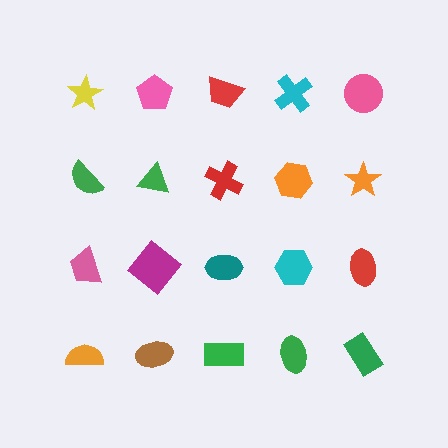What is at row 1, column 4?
A cyan cross.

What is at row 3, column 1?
A pink trapezoid.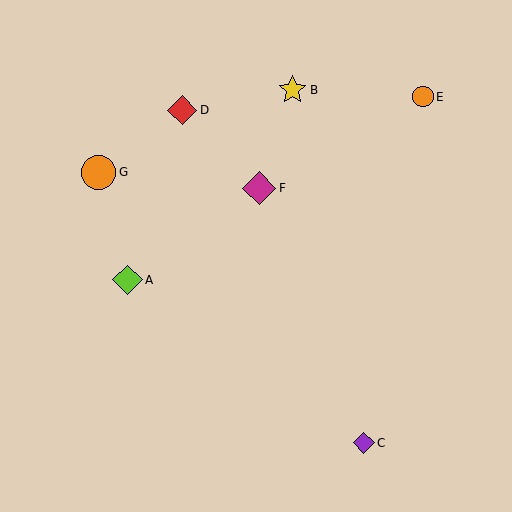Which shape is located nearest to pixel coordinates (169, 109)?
The red diamond (labeled D) at (182, 110) is nearest to that location.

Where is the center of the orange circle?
The center of the orange circle is at (99, 172).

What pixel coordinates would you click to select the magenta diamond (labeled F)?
Click at (259, 188) to select the magenta diamond F.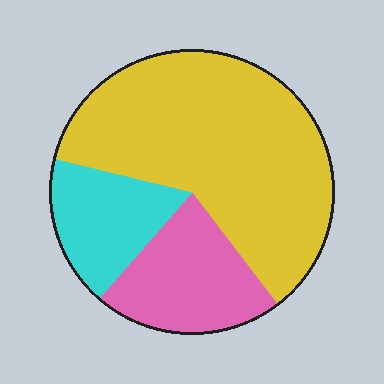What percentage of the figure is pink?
Pink takes up about one fifth (1/5) of the figure.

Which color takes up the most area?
Yellow, at roughly 60%.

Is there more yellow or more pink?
Yellow.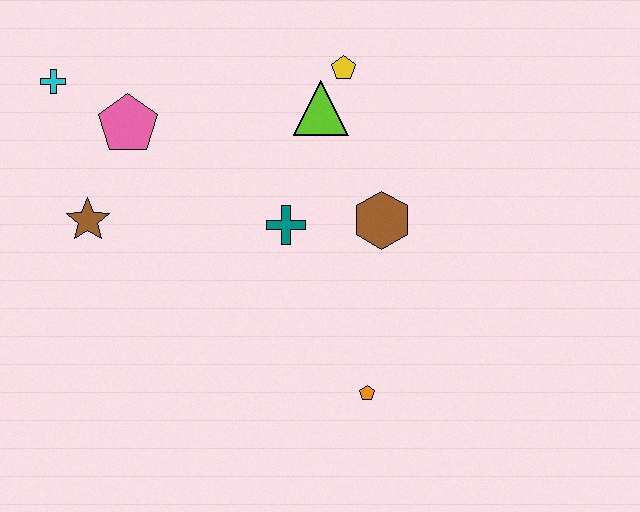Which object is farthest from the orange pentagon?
The cyan cross is farthest from the orange pentagon.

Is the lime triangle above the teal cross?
Yes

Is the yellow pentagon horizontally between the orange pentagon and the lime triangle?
Yes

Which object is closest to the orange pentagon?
The brown hexagon is closest to the orange pentagon.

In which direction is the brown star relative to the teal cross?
The brown star is to the left of the teal cross.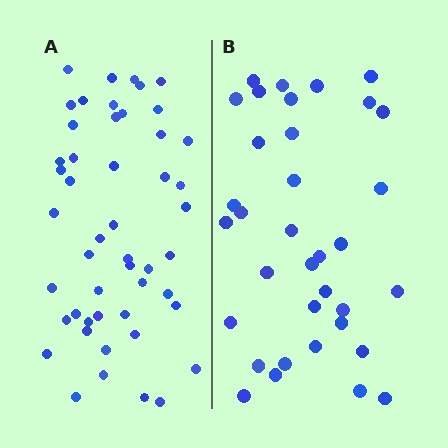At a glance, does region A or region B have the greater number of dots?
Region A (the left region) has more dots.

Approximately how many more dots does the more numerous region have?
Region A has approximately 15 more dots than region B.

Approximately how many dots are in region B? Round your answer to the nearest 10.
About 40 dots. (The exact count is 35, which rounds to 40.)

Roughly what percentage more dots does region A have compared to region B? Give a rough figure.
About 40% more.